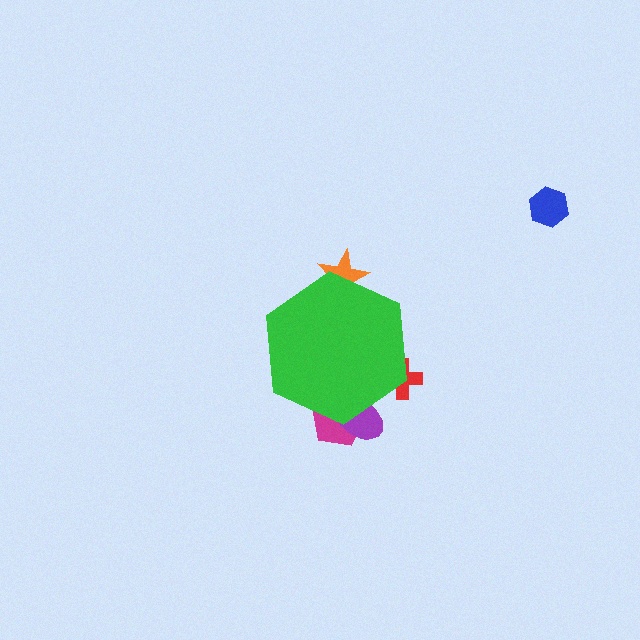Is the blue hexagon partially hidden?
No, the blue hexagon is fully visible.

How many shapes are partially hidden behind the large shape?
4 shapes are partially hidden.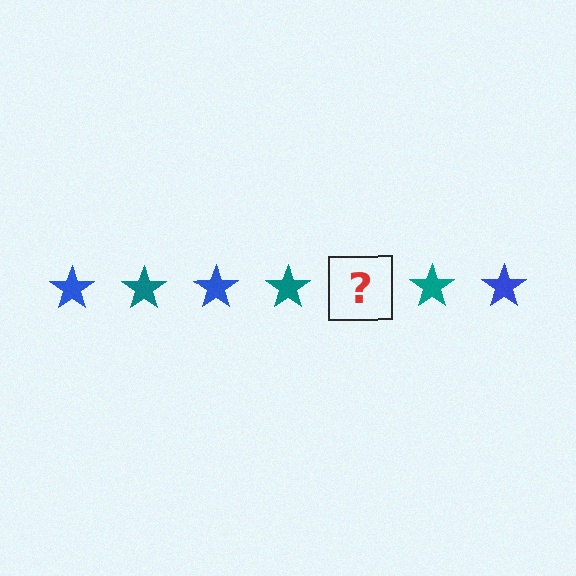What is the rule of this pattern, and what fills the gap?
The rule is that the pattern cycles through blue, teal stars. The gap should be filled with a blue star.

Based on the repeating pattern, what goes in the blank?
The blank should be a blue star.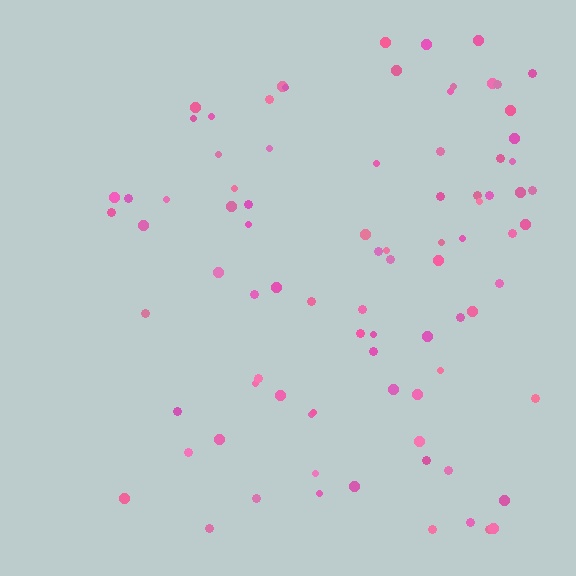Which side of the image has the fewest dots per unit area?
The left.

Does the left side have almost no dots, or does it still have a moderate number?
Still a moderate number, just noticeably fewer than the right.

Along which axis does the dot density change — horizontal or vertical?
Horizontal.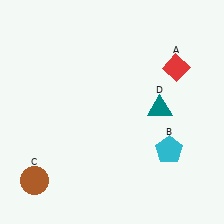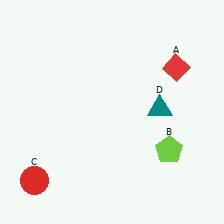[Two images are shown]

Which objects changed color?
B changed from cyan to lime. C changed from brown to red.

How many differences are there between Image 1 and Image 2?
There are 2 differences between the two images.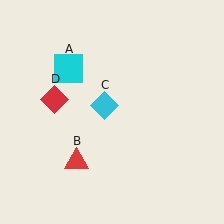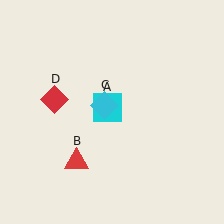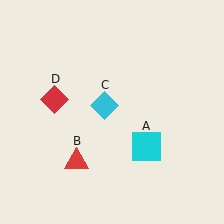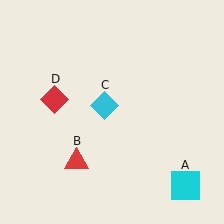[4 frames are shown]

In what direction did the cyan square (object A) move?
The cyan square (object A) moved down and to the right.